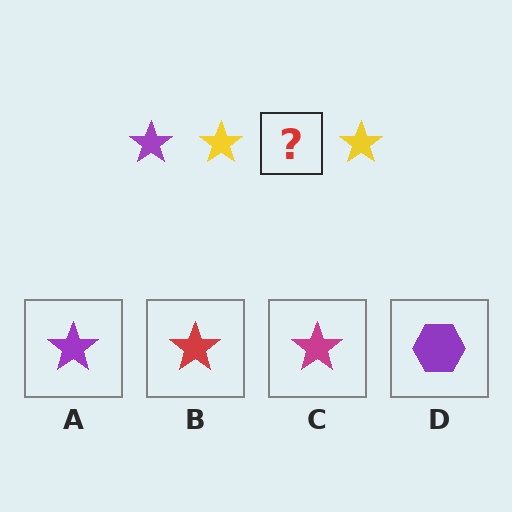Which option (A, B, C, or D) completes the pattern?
A.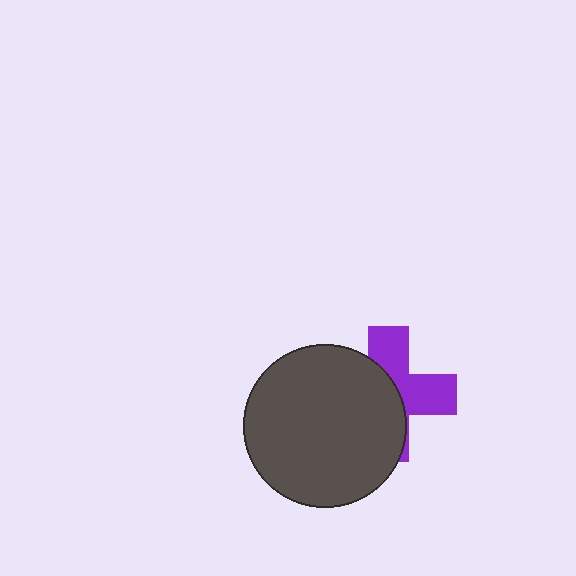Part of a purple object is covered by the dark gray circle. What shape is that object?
It is a cross.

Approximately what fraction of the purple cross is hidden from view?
Roughly 54% of the purple cross is hidden behind the dark gray circle.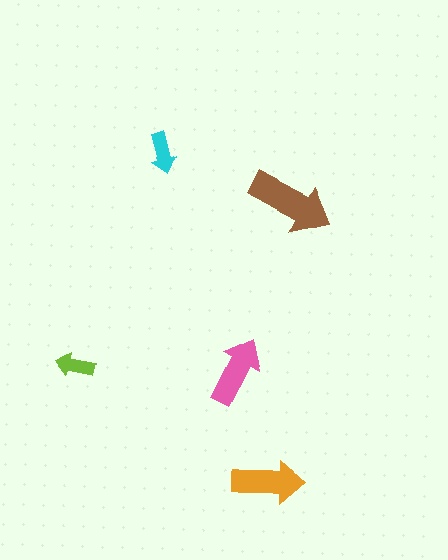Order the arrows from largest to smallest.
the brown one, the orange one, the pink one, the cyan one, the lime one.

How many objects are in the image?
There are 5 objects in the image.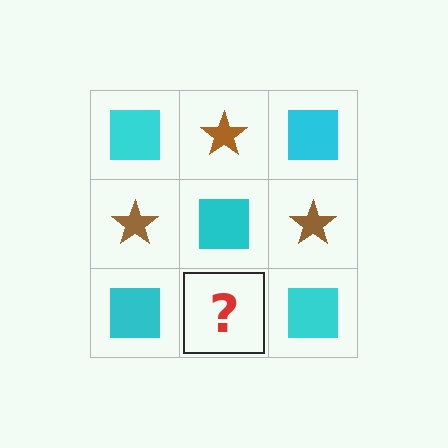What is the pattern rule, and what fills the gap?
The rule is that it alternates cyan square and brown star in a checkerboard pattern. The gap should be filled with a brown star.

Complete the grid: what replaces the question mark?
The question mark should be replaced with a brown star.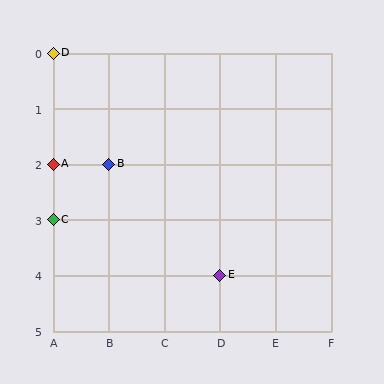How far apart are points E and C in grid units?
Points E and C are 3 columns and 1 row apart (about 3.2 grid units diagonally).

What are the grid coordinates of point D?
Point D is at grid coordinates (A, 0).